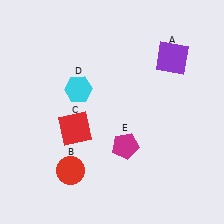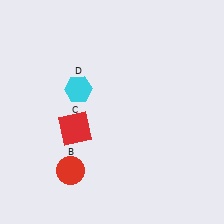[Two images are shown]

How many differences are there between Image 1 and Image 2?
There are 2 differences between the two images.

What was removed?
The magenta pentagon (E), the purple square (A) were removed in Image 2.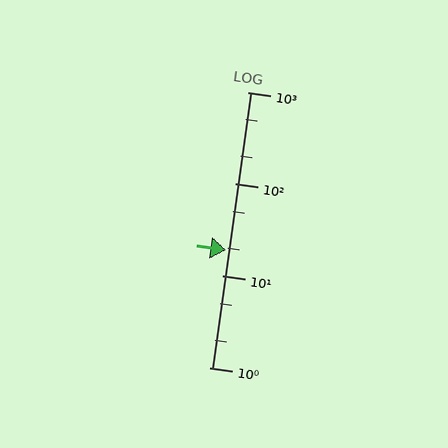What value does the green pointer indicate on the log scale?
The pointer indicates approximately 19.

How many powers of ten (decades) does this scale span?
The scale spans 3 decades, from 1 to 1000.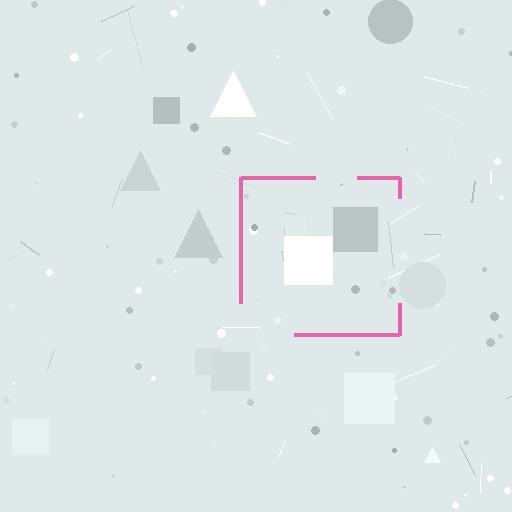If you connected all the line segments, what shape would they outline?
They would outline a square.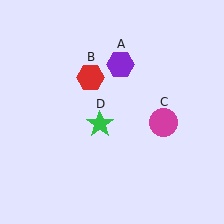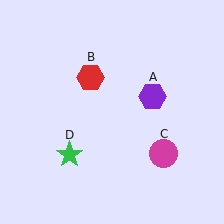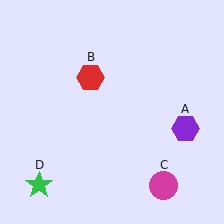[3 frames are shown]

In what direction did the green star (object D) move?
The green star (object D) moved down and to the left.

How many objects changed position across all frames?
3 objects changed position: purple hexagon (object A), magenta circle (object C), green star (object D).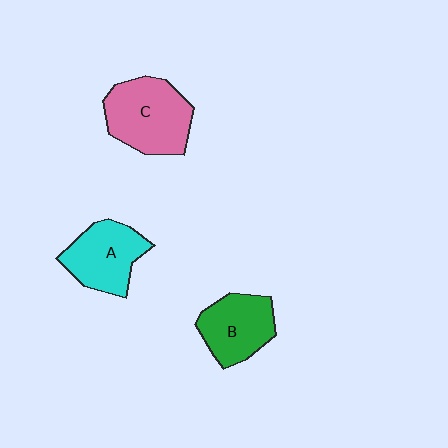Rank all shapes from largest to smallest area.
From largest to smallest: C (pink), A (cyan), B (green).